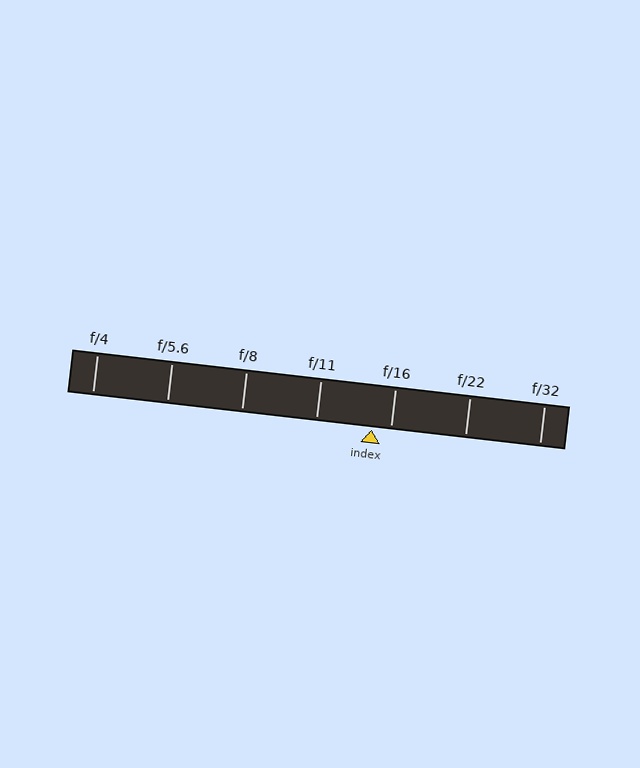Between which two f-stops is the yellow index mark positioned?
The index mark is between f/11 and f/16.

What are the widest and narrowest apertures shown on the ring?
The widest aperture shown is f/4 and the narrowest is f/32.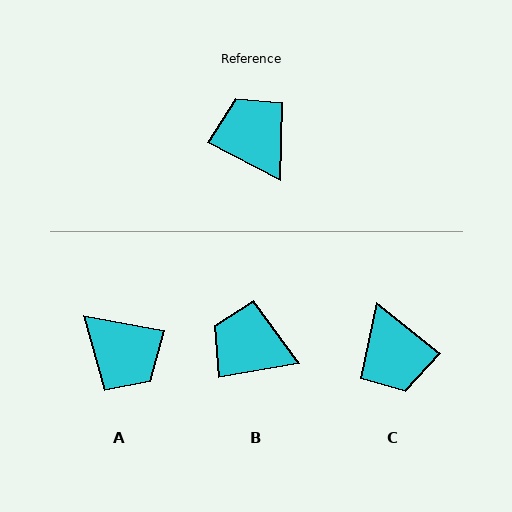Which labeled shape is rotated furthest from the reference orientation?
C, about 169 degrees away.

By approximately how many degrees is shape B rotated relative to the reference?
Approximately 37 degrees counter-clockwise.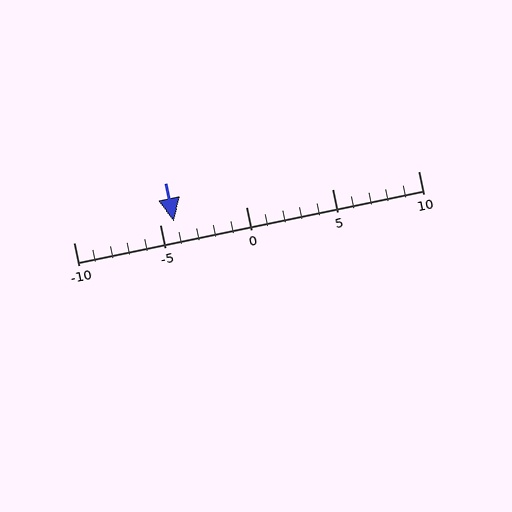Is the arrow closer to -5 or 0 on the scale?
The arrow is closer to -5.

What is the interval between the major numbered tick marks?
The major tick marks are spaced 5 units apart.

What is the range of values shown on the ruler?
The ruler shows values from -10 to 10.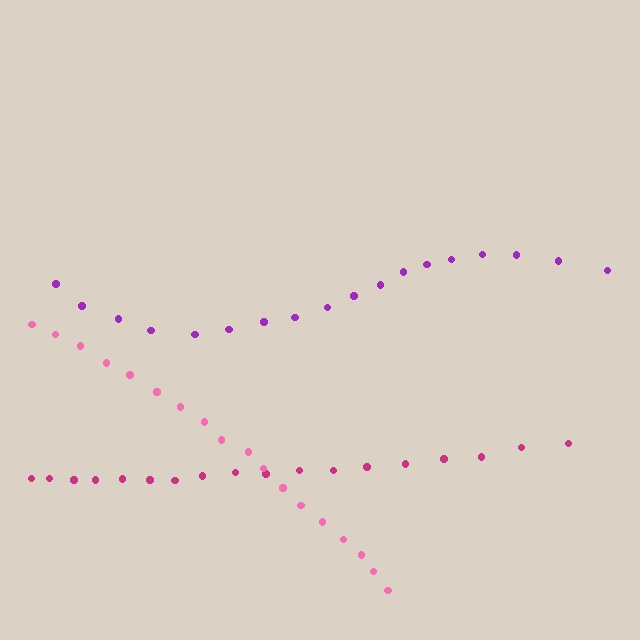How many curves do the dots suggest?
There are 3 distinct paths.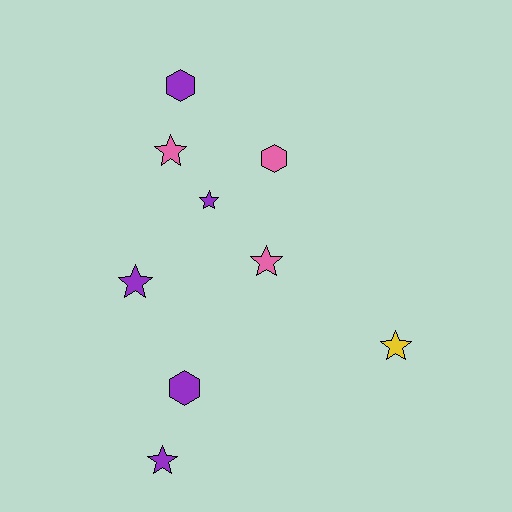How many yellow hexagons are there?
There are no yellow hexagons.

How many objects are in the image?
There are 9 objects.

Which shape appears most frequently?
Star, with 6 objects.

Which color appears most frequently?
Purple, with 5 objects.